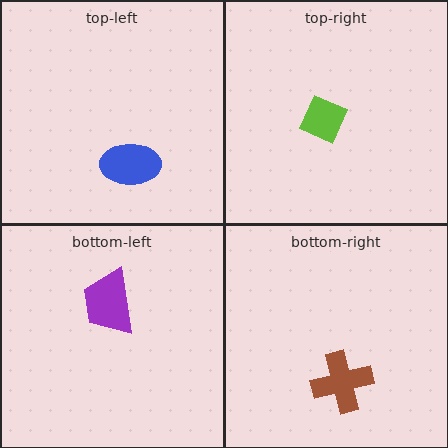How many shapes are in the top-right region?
1.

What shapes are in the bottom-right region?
The brown cross.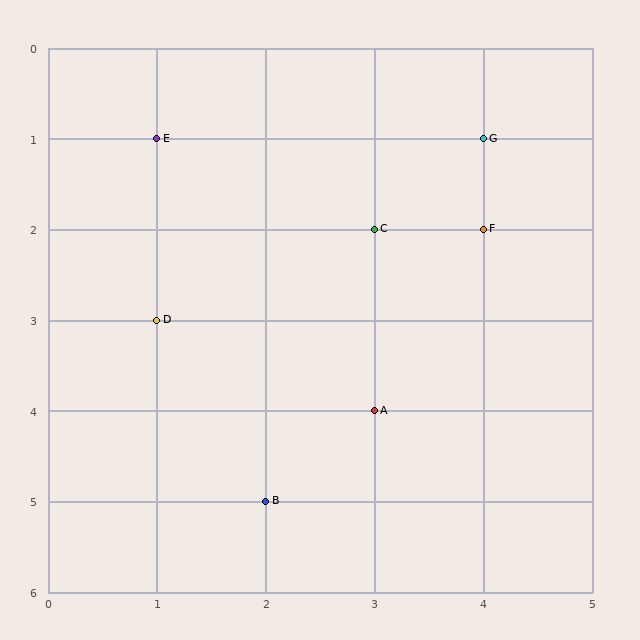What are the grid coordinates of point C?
Point C is at grid coordinates (3, 2).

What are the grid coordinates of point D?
Point D is at grid coordinates (1, 3).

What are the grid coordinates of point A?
Point A is at grid coordinates (3, 4).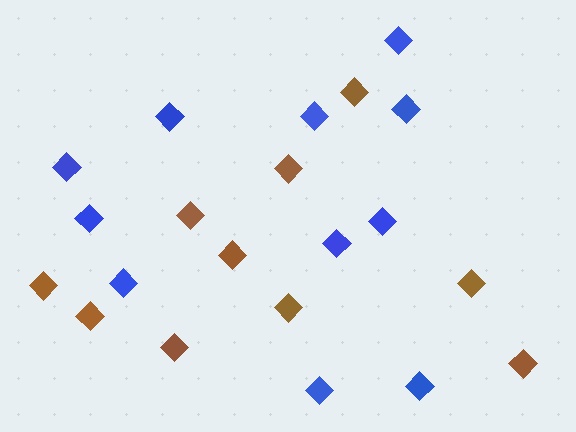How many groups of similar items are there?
There are 2 groups: one group of blue diamonds (11) and one group of brown diamonds (10).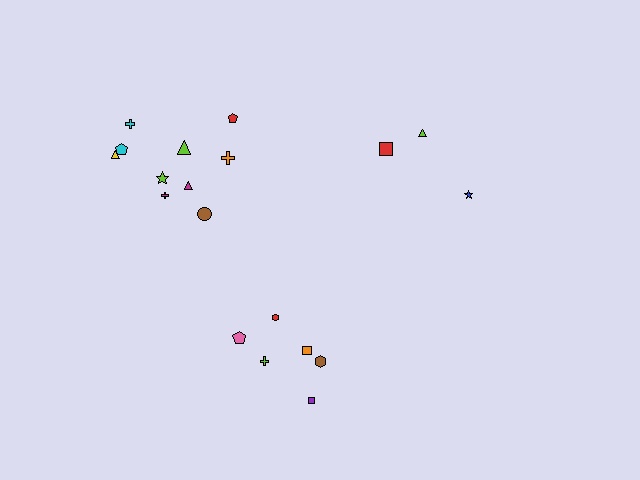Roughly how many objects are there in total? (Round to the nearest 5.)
Roughly 20 objects in total.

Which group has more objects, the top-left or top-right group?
The top-left group.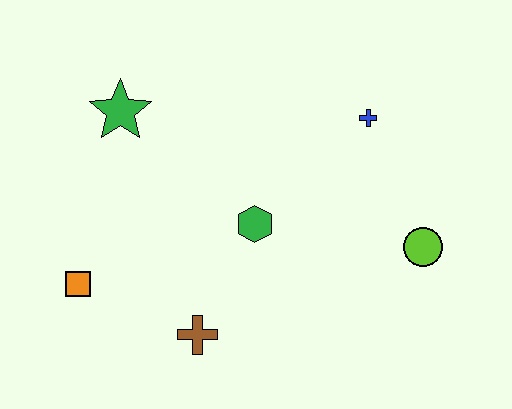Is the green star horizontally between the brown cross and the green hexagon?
No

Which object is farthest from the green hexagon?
The orange square is farthest from the green hexagon.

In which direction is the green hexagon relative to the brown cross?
The green hexagon is above the brown cross.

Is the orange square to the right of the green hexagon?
No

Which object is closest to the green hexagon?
The brown cross is closest to the green hexagon.